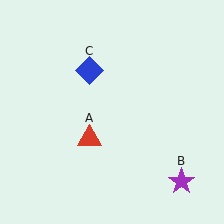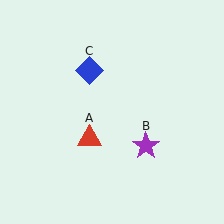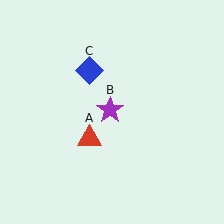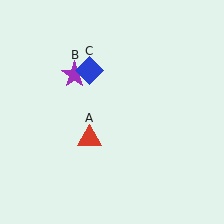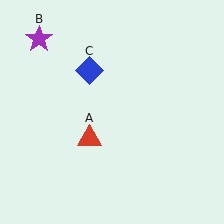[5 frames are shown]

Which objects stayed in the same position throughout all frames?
Red triangle (object A) and blue diamond (object C) remained stationary.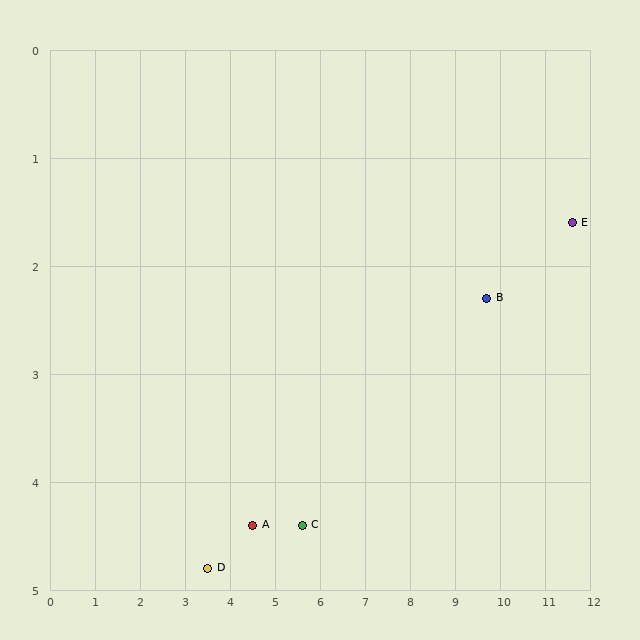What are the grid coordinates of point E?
Point E is at approximately (11.6, 1.6).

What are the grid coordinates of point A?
Point A is at approximately (4.5, 4.4).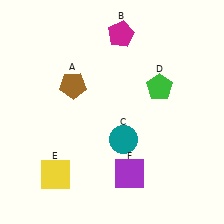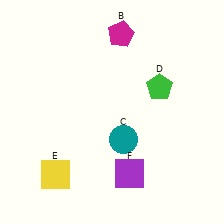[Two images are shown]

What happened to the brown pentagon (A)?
The brown pentagon (A) was removed in Image 2. It was in the top-left area of Image 1.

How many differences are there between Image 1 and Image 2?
There is 1 difference between the two images.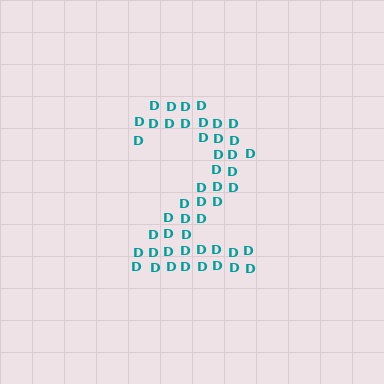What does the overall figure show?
The overall figure shows the digit 2.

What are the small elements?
The small elements are letter D's.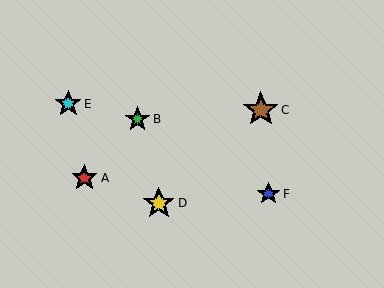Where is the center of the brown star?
The center of the brown star is at (261, 110).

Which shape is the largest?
The brown star (labeled C) is the largest.